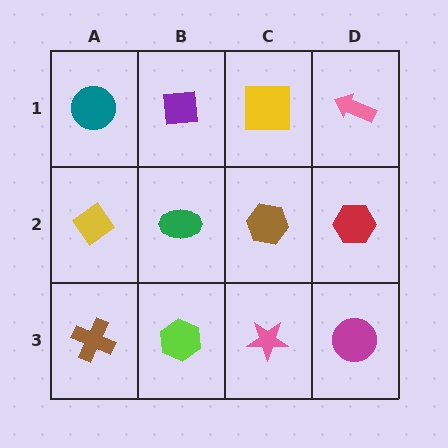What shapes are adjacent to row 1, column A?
A yellow diamond (row 2, column A), a purple square (row 1, column B).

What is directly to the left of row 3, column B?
A brown cross.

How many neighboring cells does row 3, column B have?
3.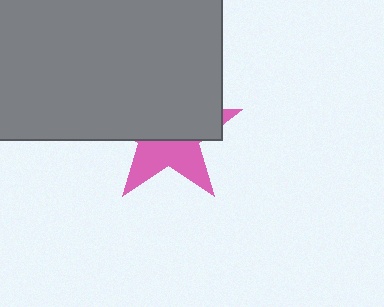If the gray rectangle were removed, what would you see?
You would see the complete pink star.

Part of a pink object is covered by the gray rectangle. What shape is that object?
It is a star.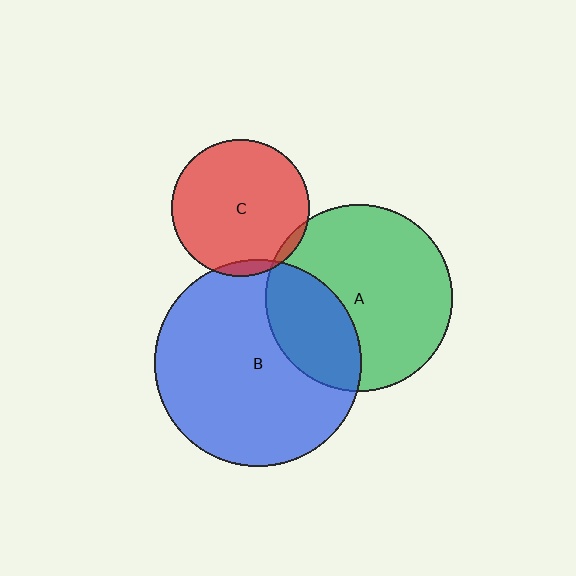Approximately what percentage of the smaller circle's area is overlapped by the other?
Approximately 5%.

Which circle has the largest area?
Circle B (blue).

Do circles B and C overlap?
Yes.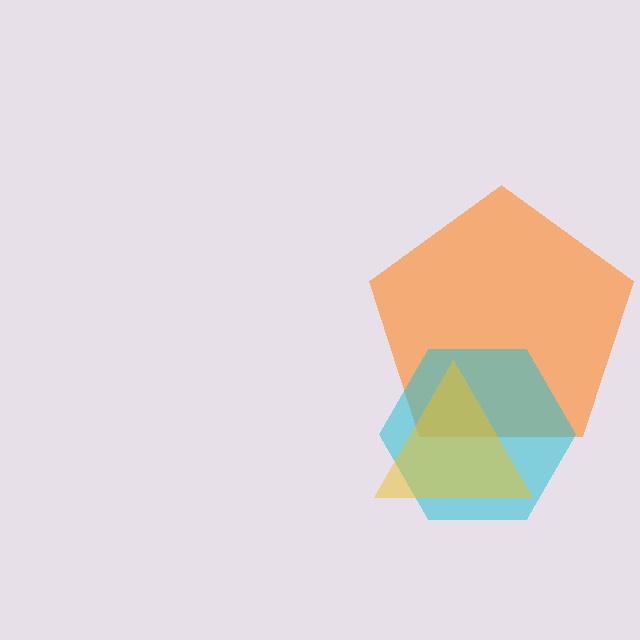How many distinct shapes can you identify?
There are 3 distinct shapes: an orange pentagon, a cyan hexagon, a yellow triangle.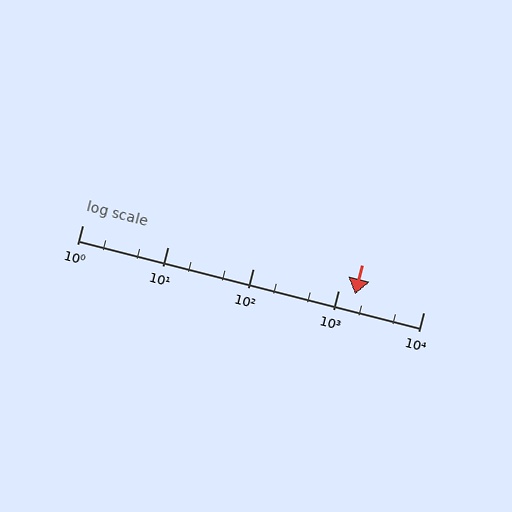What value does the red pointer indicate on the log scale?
The pointer indicates approximately 1600.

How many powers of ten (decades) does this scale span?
The scale spans 4 decades, from 1 to 10000.